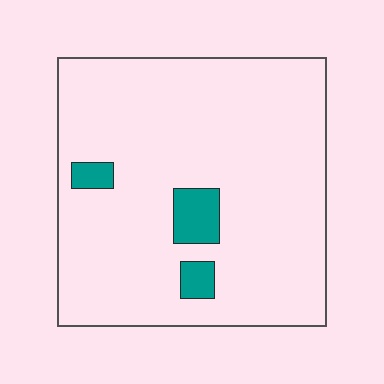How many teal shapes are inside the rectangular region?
3.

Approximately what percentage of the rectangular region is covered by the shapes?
Approximately 5%.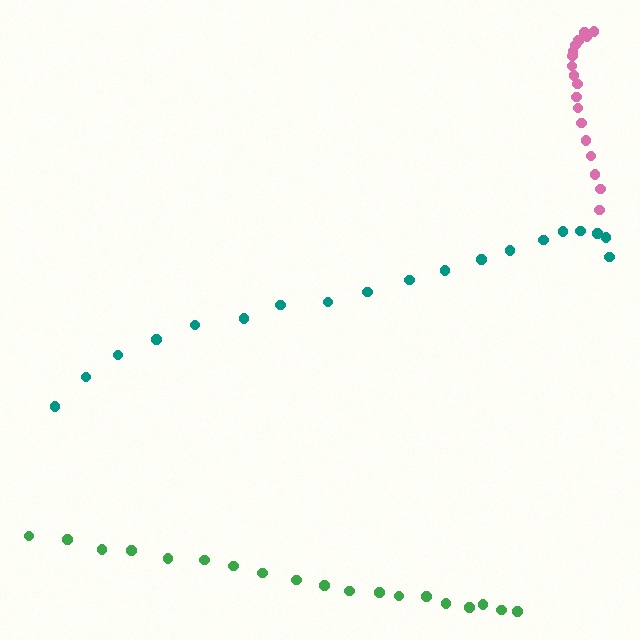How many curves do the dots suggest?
There are 3 distinct paths.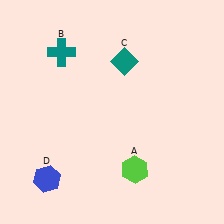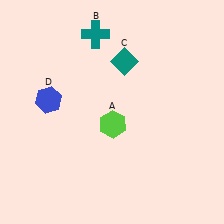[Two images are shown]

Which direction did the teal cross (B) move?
The teal cross (B) moved right.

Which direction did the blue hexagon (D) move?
The blue hexagon (D) moved up.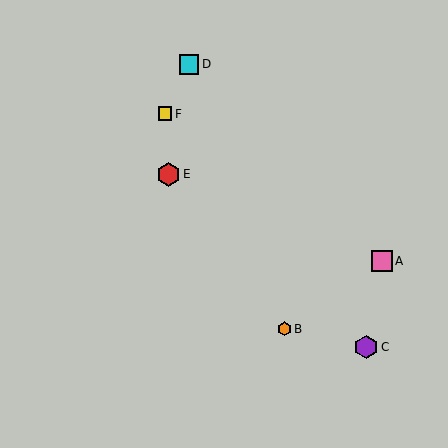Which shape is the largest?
The red hexagon (labeled E) is the largest.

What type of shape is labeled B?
Shape B is an orange hexagon.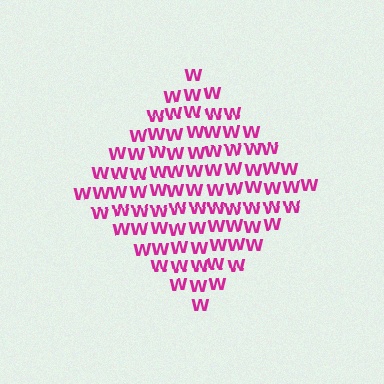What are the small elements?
The small elements are letter W's.